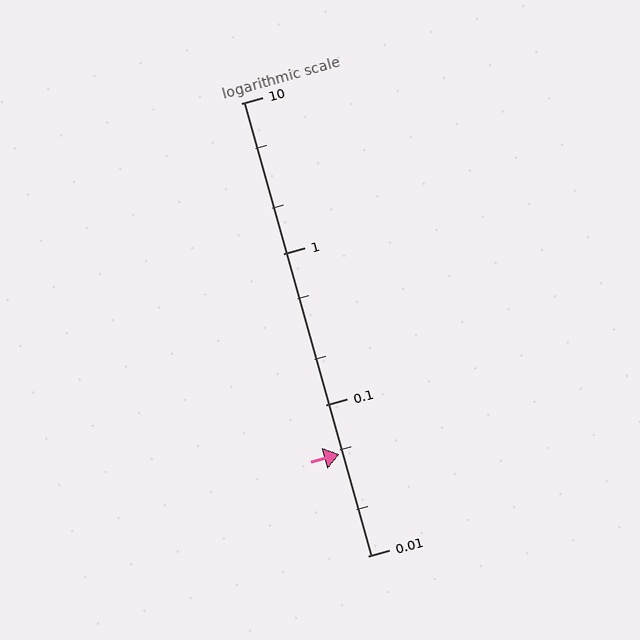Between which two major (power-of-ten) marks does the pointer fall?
The pointer is between 0.01 and 0.1.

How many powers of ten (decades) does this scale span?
The scale spans 3 decades, from 0.01 to 10.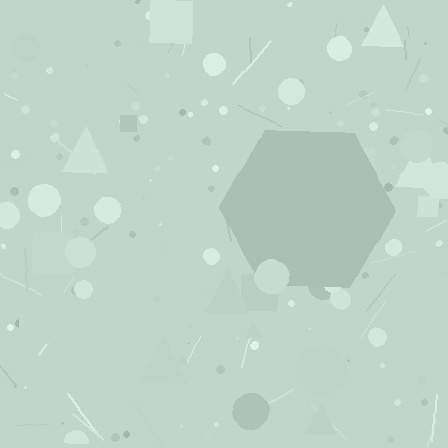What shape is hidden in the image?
A hexagon is hidden in the image.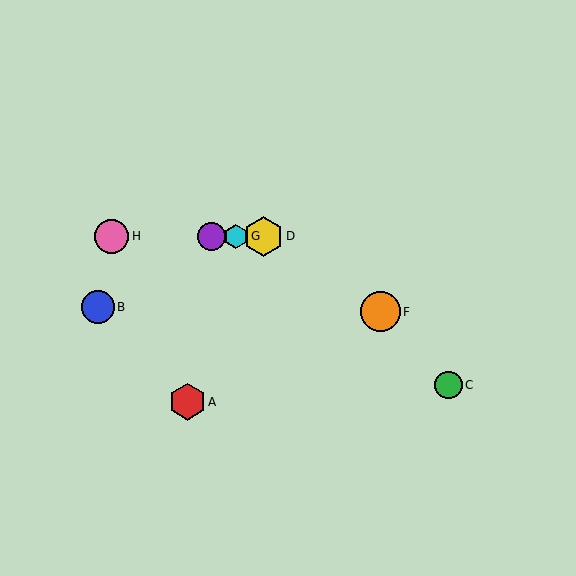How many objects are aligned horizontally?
4 objects (D, E, G, H) are aligned horizontally.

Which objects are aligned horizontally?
Objects D, E, G, H are aligned horizontally.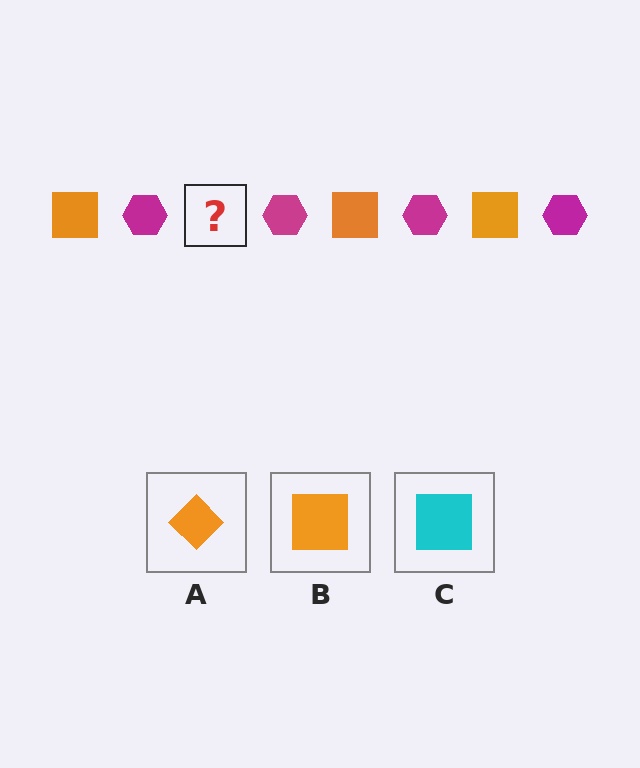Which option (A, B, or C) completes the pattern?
B.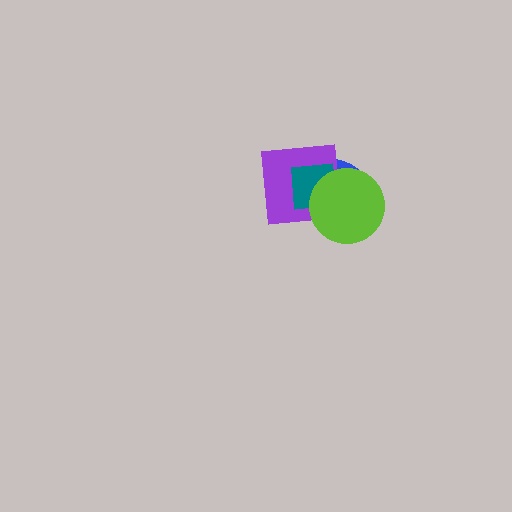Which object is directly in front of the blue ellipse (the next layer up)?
The purple square is directly in front of the blue ellipse.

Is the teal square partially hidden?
Yes, it is partially covered by another shape.